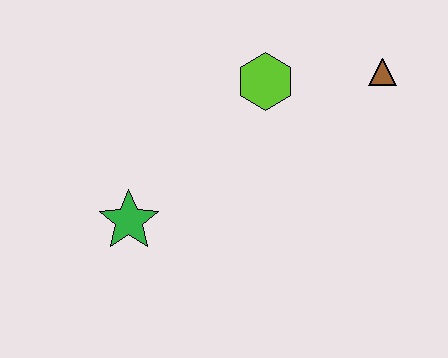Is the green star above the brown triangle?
No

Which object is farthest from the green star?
The brown triangle is farthest from the green star.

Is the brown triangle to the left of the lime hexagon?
No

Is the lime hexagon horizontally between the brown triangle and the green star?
Yes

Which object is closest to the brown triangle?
The lime hexagon is closest to the brown triangle.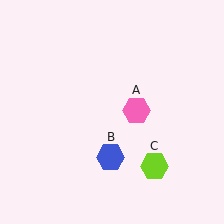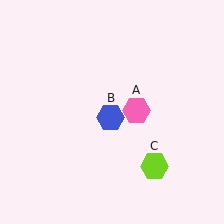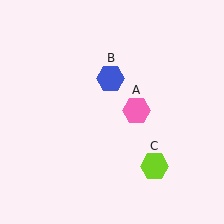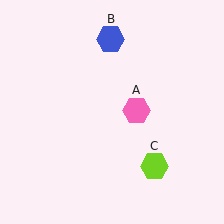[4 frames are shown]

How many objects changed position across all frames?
1 object changed position: blue hexagon (object B).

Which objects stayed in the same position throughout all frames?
Pink hexagon (object A) and lime hexagon (object C) remained stationary.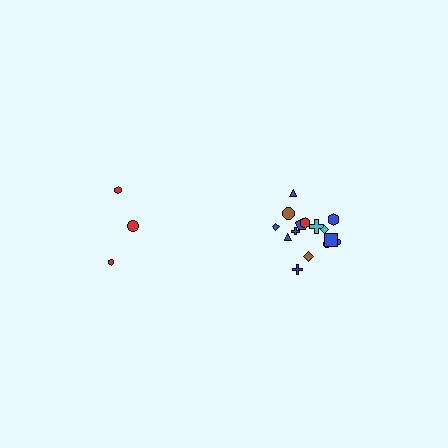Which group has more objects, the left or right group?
The right group.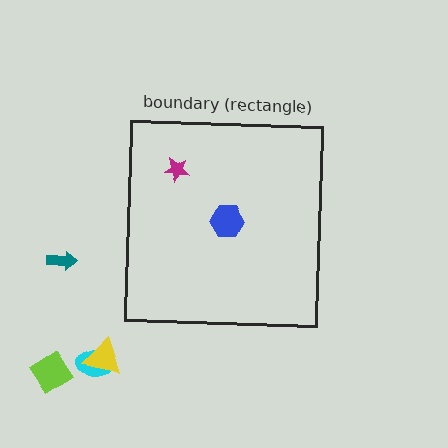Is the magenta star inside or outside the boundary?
Inside.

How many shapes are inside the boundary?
2 inside, 4 outside.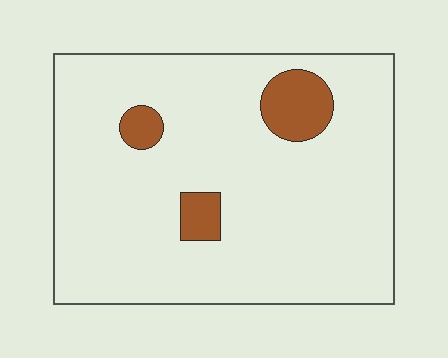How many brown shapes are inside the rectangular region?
3.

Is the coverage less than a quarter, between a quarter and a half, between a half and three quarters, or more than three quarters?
Less than a quarter.